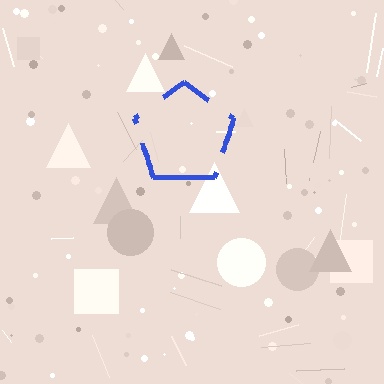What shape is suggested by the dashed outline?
The dashed outline suggests a pentagon.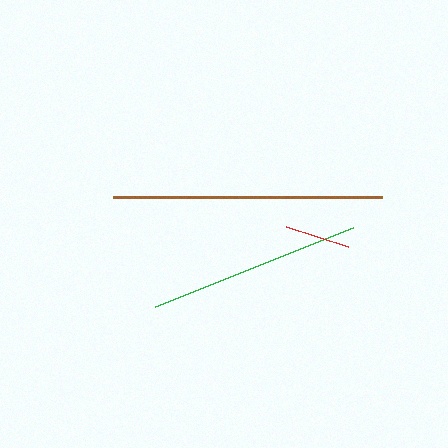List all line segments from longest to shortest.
From longest to shortest: brown, green, red.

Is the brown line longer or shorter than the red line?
The brown line is longer than the red line.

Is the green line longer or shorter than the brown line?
The brown line is longer than the green line.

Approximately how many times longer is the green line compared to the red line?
The green line is approximately 3.3 times the length of the red line.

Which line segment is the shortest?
The red line is the shortest at approximately 65 pixels.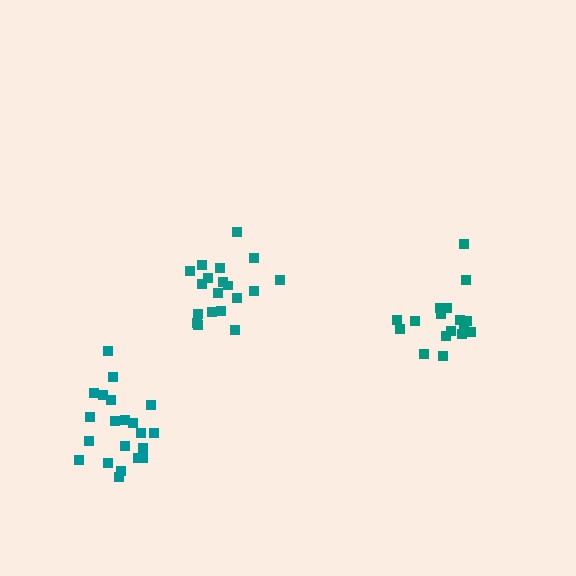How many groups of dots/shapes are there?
There are 3 groups.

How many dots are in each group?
Group 1: 19 dots, Group 2: 17 dots, Group 3: 21 dots (57 total).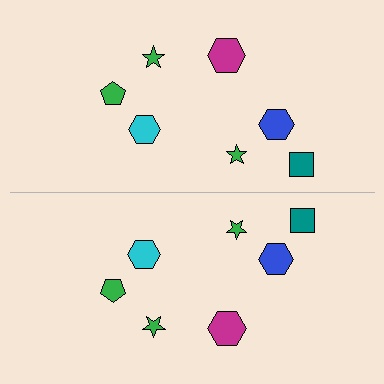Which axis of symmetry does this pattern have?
The pattern has a horizontal axis of symmetry running through the center of the image.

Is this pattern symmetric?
Yes, this pattern has bilateral (reflection) symmetry.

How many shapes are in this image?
There are 14 shapes in this image.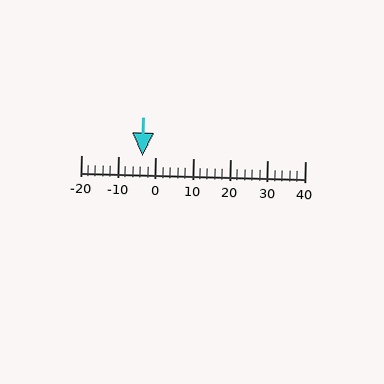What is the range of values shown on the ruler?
The ruler shows values from -20 to 40.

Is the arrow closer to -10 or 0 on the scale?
The arrow is closer to 0.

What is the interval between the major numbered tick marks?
The major tick marks are spaced 10 units apart.